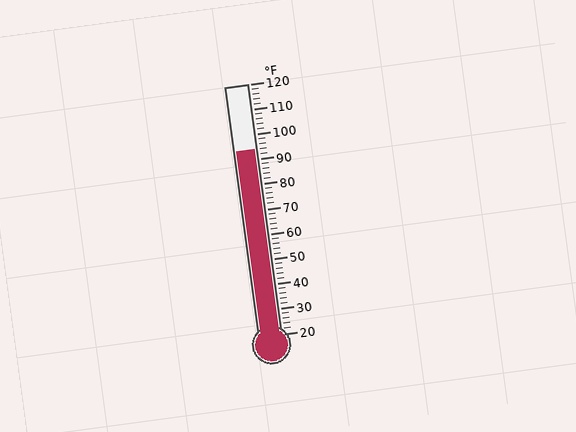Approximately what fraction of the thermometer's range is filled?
The thermometer is filled to approximately 75% of its range.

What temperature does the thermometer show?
The thermometer shows approximately 94°F.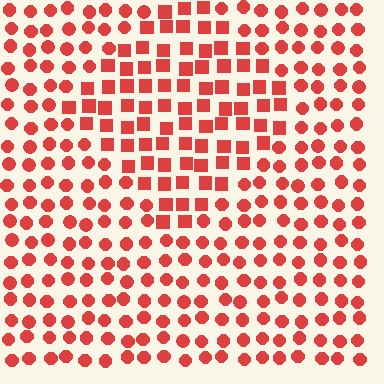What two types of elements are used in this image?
The image uses squares inside the diamond region and circles outside it.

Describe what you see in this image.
The image is filled with small red elements arranged in a uniform grid. A diamond-shaped region contains squares, while the surrounding area contains circles. The boundary is defined purely by the change in element shape.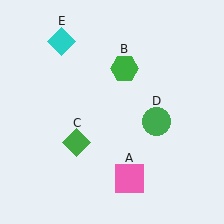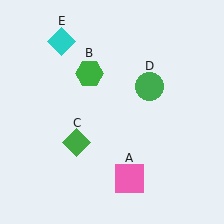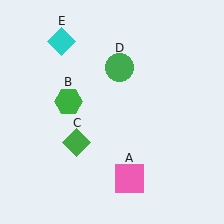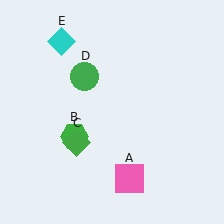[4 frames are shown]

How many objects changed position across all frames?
2 objects changed position: green hexagon (object B), green circle (object D).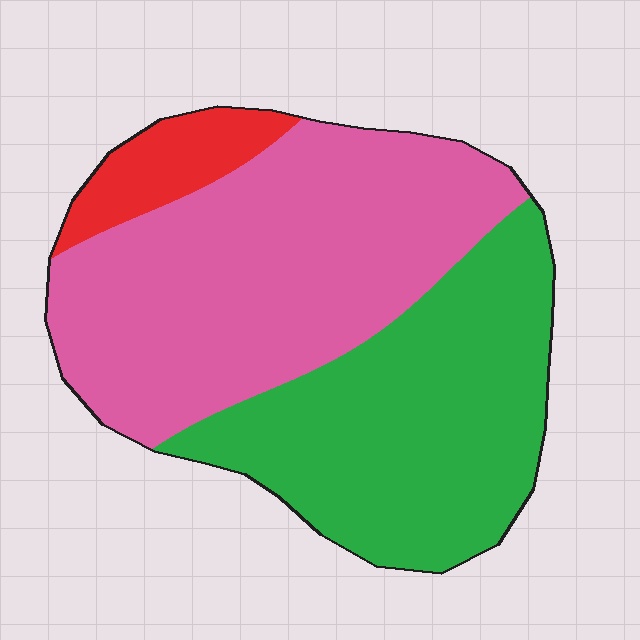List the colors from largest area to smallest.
From largest to smallest: pink, green, red.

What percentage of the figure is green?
Green covers 41% of the figure.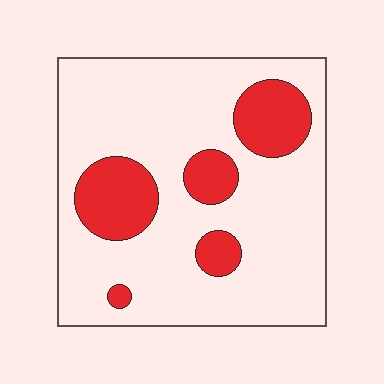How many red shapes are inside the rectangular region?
5.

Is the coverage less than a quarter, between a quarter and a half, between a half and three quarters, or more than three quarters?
Less than a quarter.